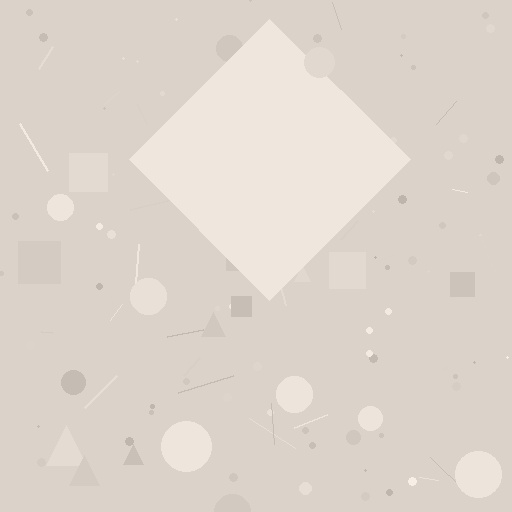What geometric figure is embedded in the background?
A diamond is embedded in the background.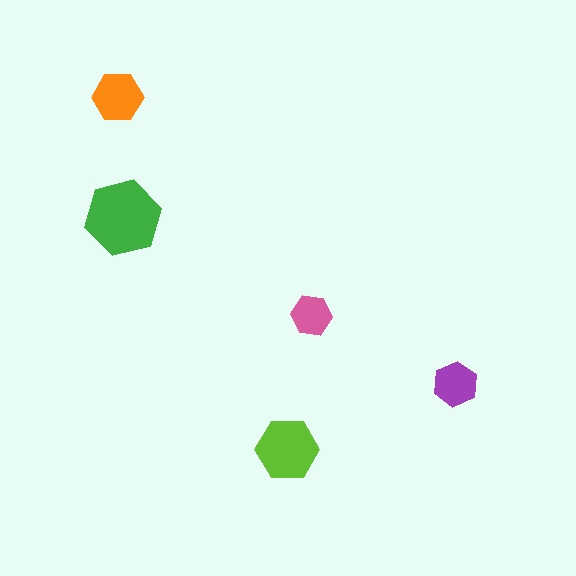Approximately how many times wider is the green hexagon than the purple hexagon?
About 1.5 times wider.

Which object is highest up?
The orange hexagon is topmost.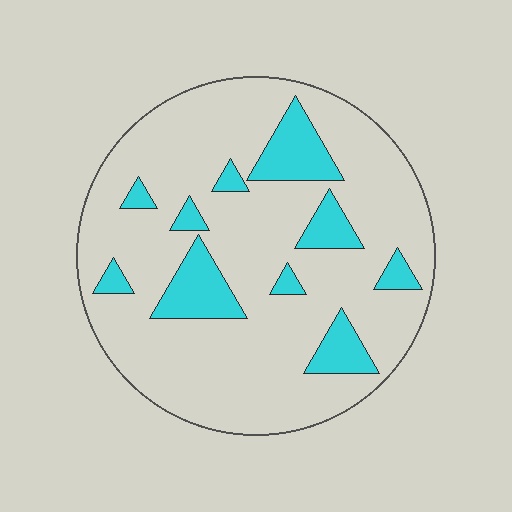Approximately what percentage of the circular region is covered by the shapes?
Approximately 20%.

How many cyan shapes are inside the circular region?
10.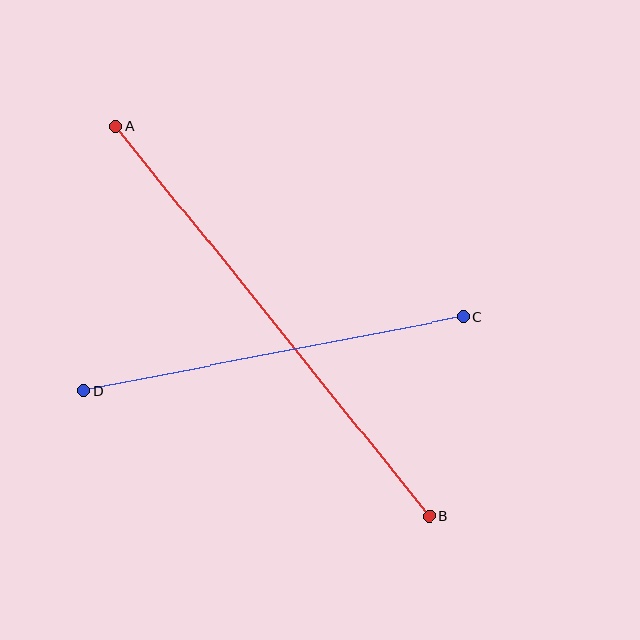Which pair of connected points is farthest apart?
Points A and B are farthest apart.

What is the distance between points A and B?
The distance is approximately 501 pixels.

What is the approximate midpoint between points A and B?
The midpoint is at approximately (272, 321) pixels.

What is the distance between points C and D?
The distance is approximately 386 pixels.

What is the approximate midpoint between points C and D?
The midpoint is at approximately (274, 354) pixels.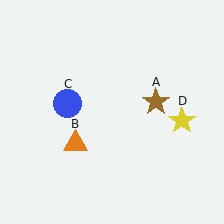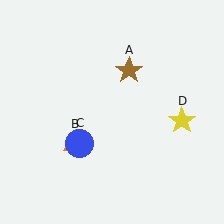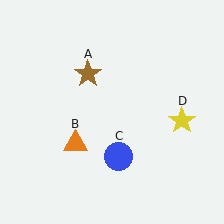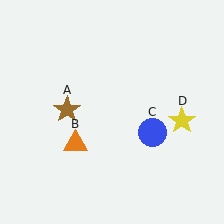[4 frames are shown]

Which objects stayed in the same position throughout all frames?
Orange triangle (object B) and yellow star (object D) remained stationary.